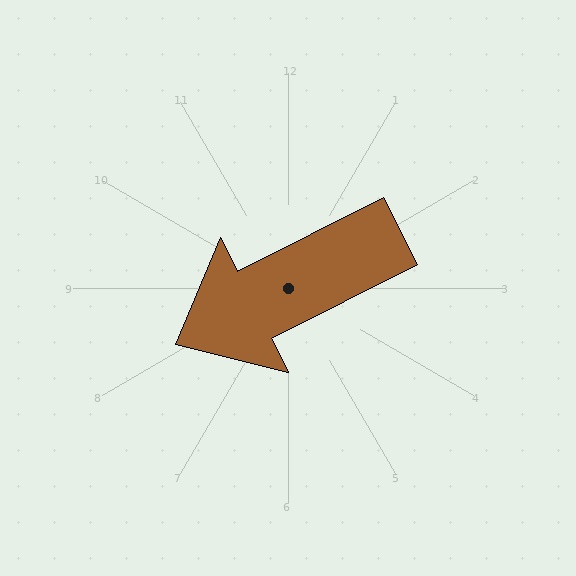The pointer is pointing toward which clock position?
Roughly 8 o'clock.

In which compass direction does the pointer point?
Southwest.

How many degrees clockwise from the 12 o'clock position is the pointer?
Approximately 243 degrees.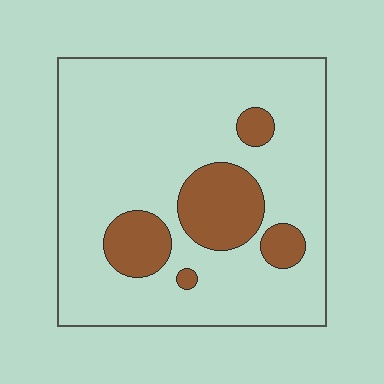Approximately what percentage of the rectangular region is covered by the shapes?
Approximately 20%.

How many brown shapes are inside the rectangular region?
5.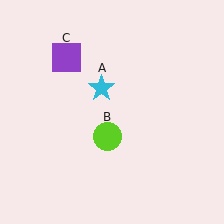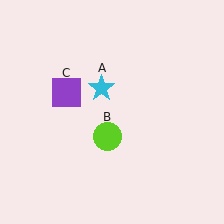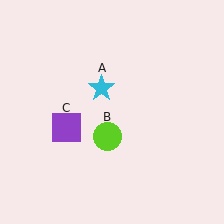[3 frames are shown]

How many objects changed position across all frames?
1 object changed position: purple square (object C).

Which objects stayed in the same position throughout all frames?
Cyan star (object A) and lime circle (object B) remained stationary.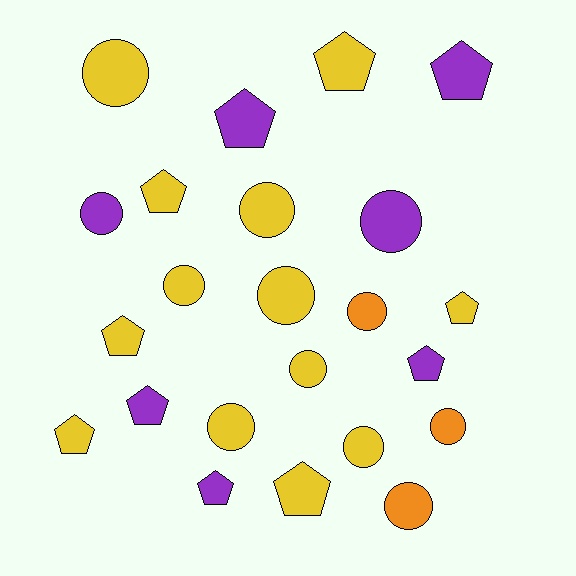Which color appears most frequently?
Yellow, with 13 objects.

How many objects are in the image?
There are 23 objects.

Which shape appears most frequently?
Circle, with 12 objects.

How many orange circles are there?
There are 3 orange circles.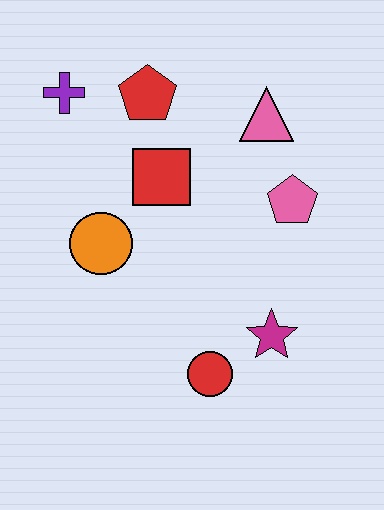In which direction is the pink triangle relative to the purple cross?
The pink triangle is to the right of the purple cross.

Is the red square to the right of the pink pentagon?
No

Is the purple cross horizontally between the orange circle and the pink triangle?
No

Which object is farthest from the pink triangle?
The red circle is farthest from the pink triangle.